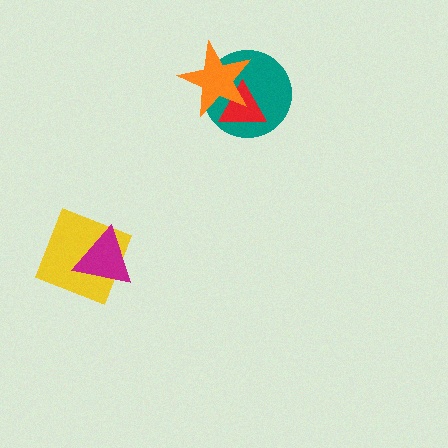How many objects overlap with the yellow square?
1 object overlaps with the yellow square.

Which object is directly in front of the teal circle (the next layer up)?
The red triangle is directly in front of the teal circle.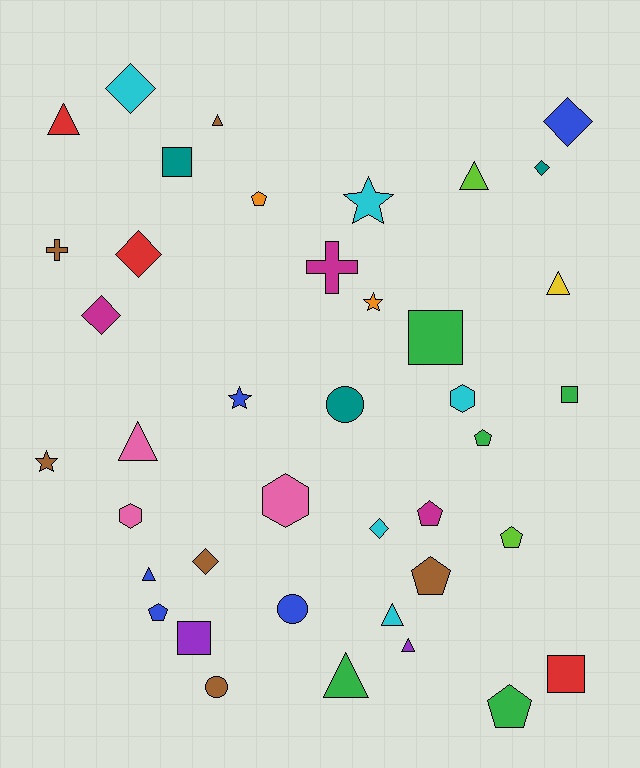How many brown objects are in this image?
There are 6 brown objects.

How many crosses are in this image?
There are 2 crosses.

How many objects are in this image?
There are 40 objects.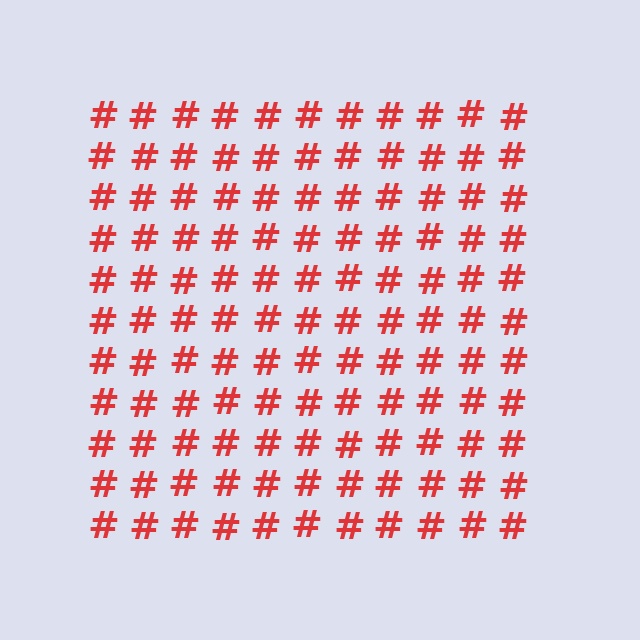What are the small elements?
The small elements are hash symbols.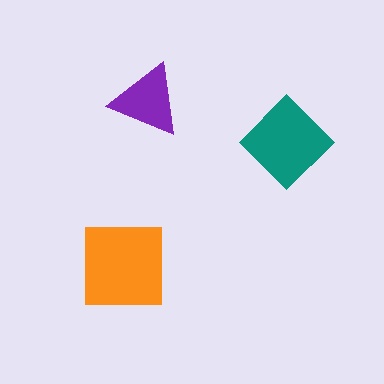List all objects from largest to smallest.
The orange square, the teal diamond, the purple triangle.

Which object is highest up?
The purple triangle is topmost.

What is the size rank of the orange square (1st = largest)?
1st.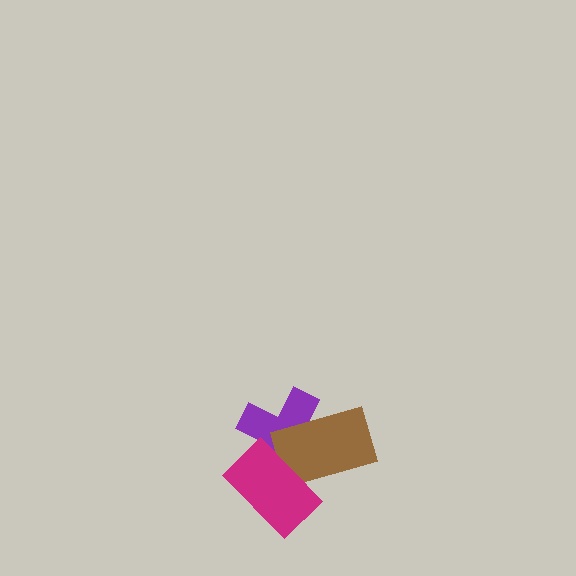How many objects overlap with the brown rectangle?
2 objects overlap with the brown rectangle.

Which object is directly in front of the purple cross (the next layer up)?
The brown rectangle is directly in front of the purple cross.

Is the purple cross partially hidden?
Yes, it is partially covered by another shape.